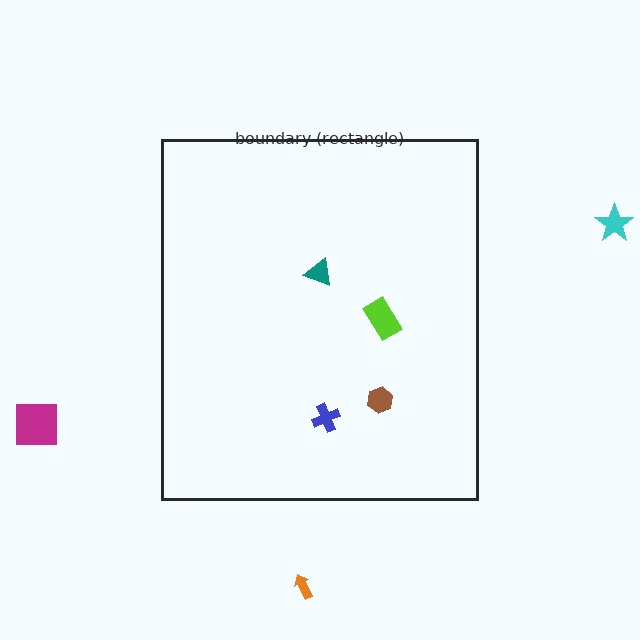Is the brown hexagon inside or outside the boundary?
Inside.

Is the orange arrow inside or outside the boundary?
Outside.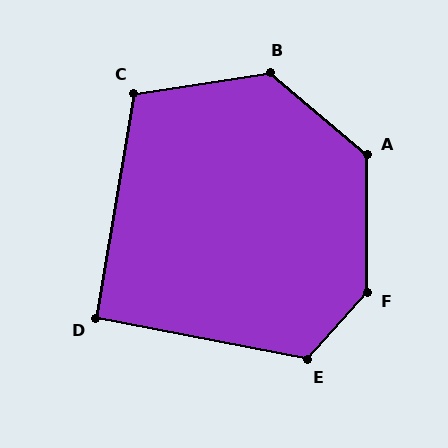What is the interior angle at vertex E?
Approximately 121 degrees (obtuse).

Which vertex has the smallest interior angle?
D, at approximately 92 degrees.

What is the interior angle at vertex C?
Approximately 108 degrees (obtuse).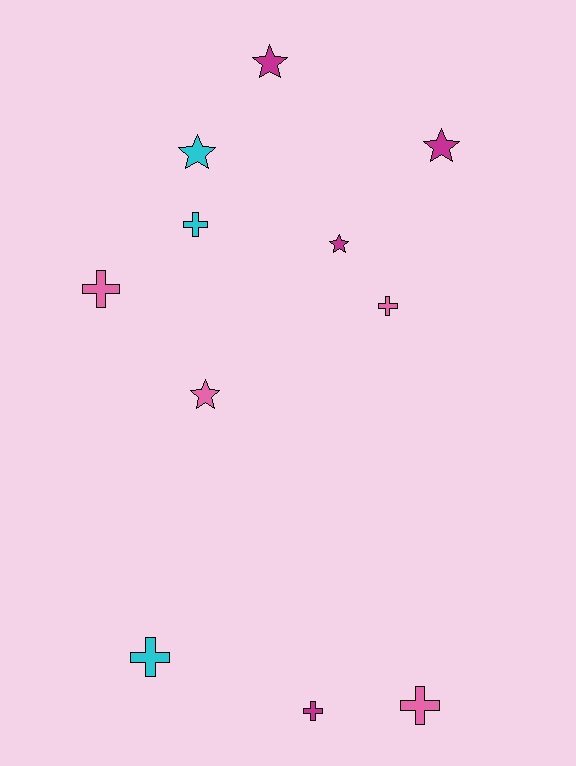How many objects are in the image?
There are 11 objects.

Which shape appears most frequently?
Cross, with 6 objects.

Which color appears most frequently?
Pink, with 4 objects.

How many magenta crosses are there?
There is 1 magenta cross.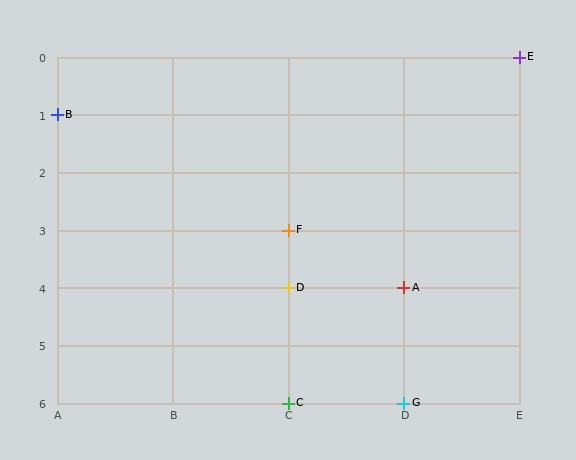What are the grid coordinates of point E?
Point E is at grid coordinates (E, 0).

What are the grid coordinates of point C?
Point C is at grid coordinates (C, 6).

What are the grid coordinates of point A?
Point A is at grid coordinates (D, 4).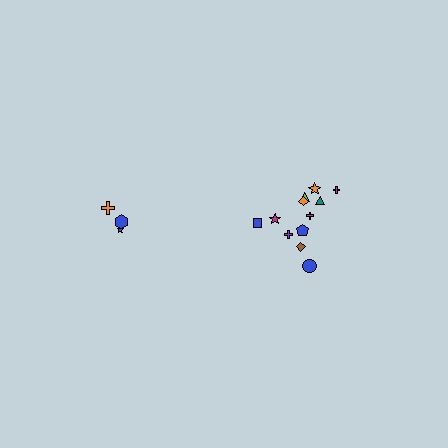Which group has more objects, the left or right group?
The right group.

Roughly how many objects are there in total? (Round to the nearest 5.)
Roughly 15 objects in total.